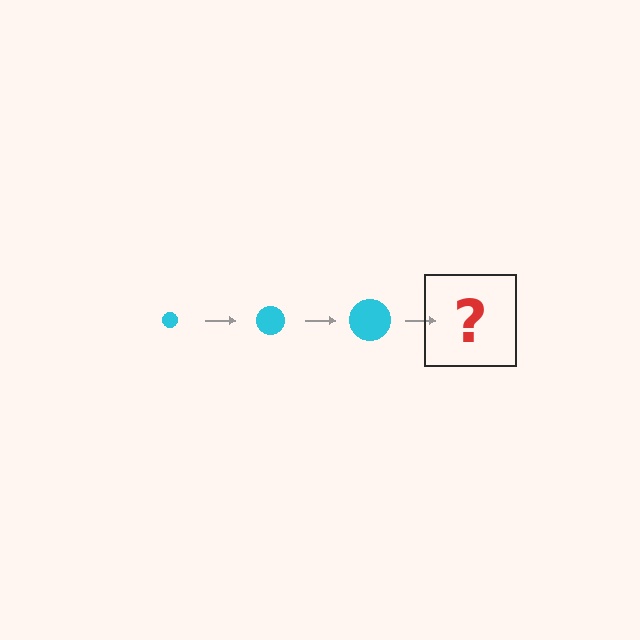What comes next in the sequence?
The next element should be a cyan circle, larger than the previous one.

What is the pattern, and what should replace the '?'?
The pattern is that the circle gets progressively larger each step. The '?' should be a cyan circle, larger than the previous one.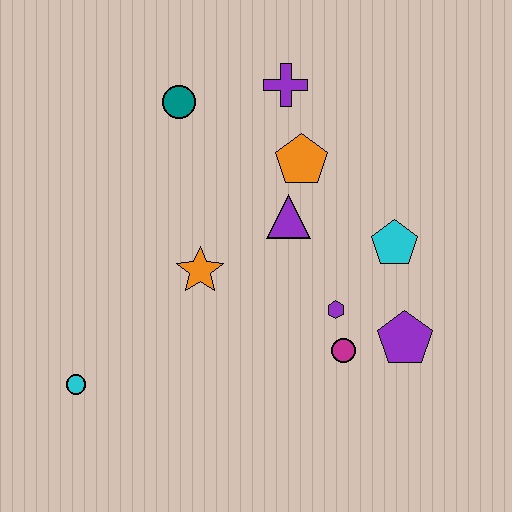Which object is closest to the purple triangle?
The orange pentagon is closest to the purple triangle.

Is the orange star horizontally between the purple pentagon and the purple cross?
No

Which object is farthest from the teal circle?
The purple pentagon is farthest from the teal circle.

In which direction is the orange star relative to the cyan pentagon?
The orange star is to the left of the cyan pentagon.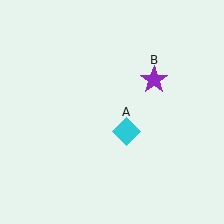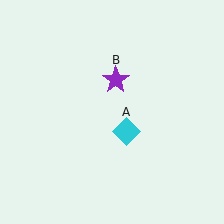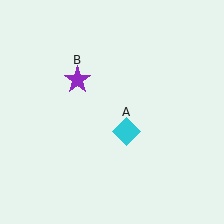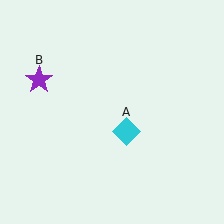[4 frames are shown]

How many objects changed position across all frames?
1 object changed position: purple star (object B).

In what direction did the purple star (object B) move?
The purple star (object B) moved left.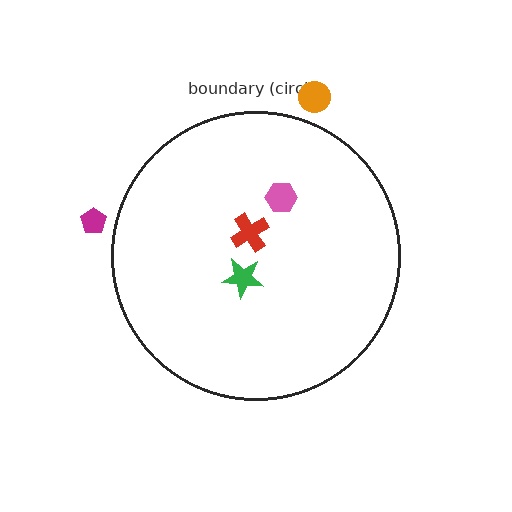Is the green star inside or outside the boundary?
Inside.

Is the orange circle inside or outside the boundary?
Outside.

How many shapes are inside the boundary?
3 inside, 2 outside.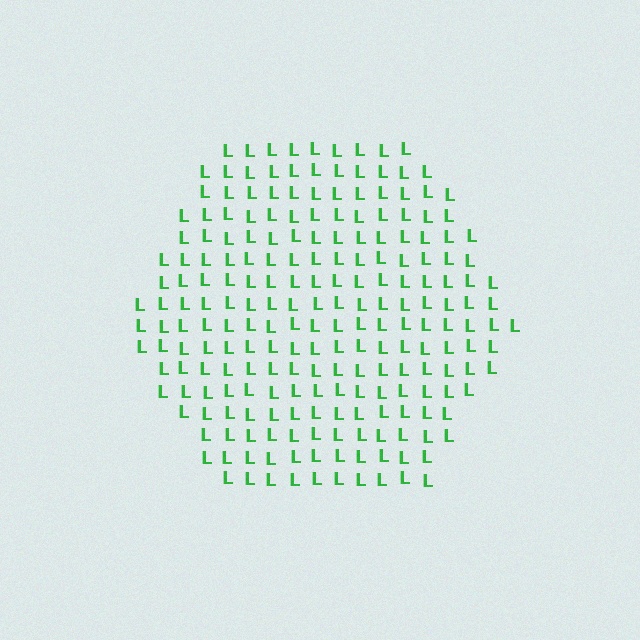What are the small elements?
The small elements are letter L's.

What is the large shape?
The large shape is a hexagon.